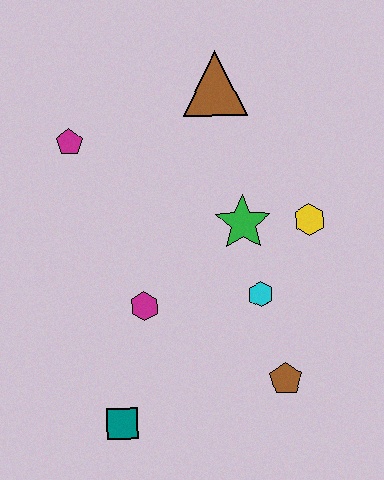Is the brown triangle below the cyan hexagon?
No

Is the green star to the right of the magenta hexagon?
Yes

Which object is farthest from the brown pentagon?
The magenta pentagon is farthest from the brown pentagon.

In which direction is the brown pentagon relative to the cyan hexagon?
The brown pentagon is below the cyan hexagon.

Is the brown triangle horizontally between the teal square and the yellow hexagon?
Yes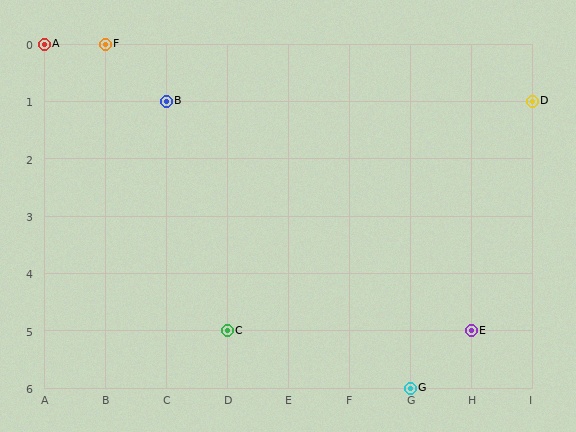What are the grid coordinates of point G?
Point G is at grid coordinates (G, 6).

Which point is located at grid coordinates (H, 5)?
Point E is at (H, 5).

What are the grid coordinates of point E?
Point E is at grid coordinates (H, 5).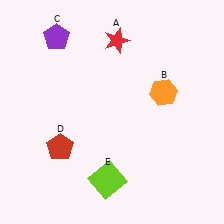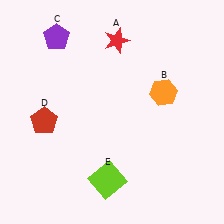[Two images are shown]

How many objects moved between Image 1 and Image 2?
1 object moved between the two images.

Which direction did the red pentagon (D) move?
The red pentagon (D) moved up.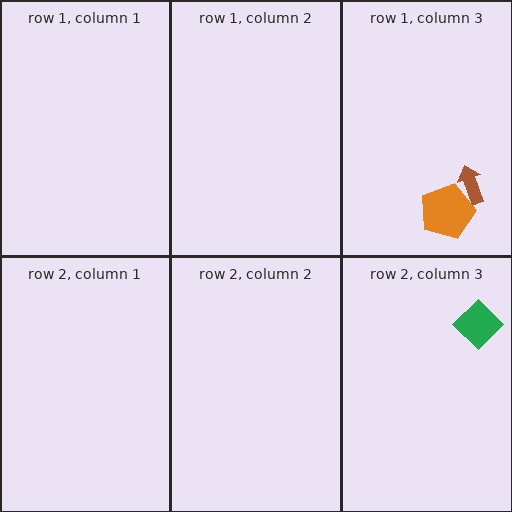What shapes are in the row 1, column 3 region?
The orange pentagon, the brown arrow.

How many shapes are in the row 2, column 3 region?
1.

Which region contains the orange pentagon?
The row 1, column 3 region.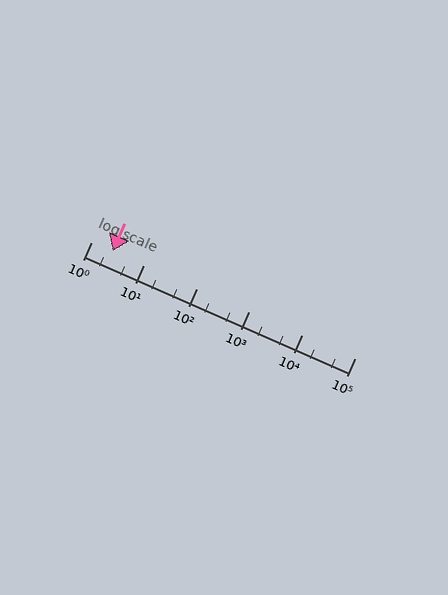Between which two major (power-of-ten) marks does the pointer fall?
The pointer is between 1 and 10.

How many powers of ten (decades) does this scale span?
The scale spans 5 decades, from 1 to 100000.